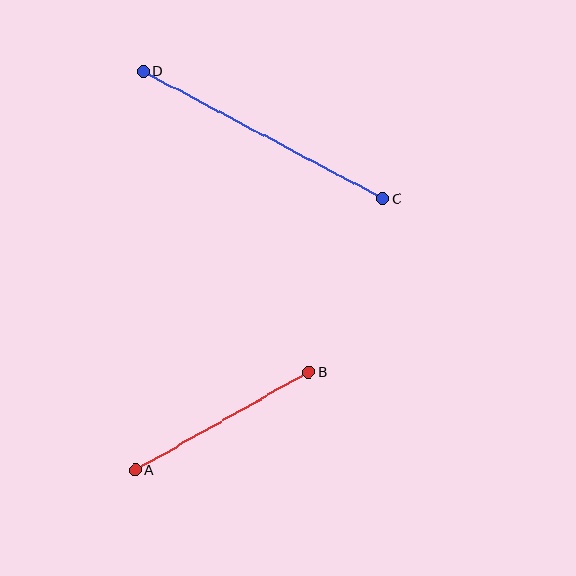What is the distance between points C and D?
The distance is approximately 271 pixels.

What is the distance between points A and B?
The distance is approximately 199 pixels.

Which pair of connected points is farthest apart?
Points C and D are farthest apart.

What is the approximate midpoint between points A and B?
The midpoint is at approximately (222, 421) pixels.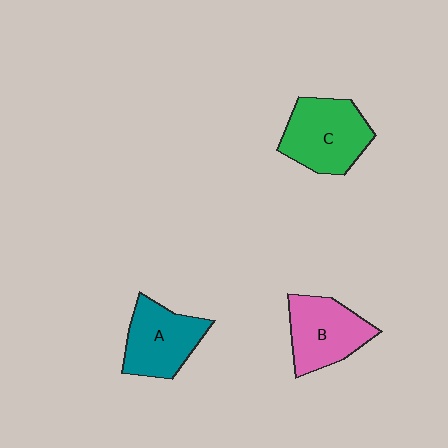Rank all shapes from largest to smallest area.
From largest to smallest: C (green), B (pink), A (teal).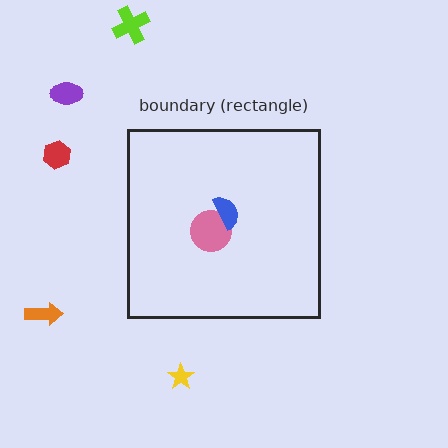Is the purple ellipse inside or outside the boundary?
Outside.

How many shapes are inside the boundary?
2 inside, 5 outside.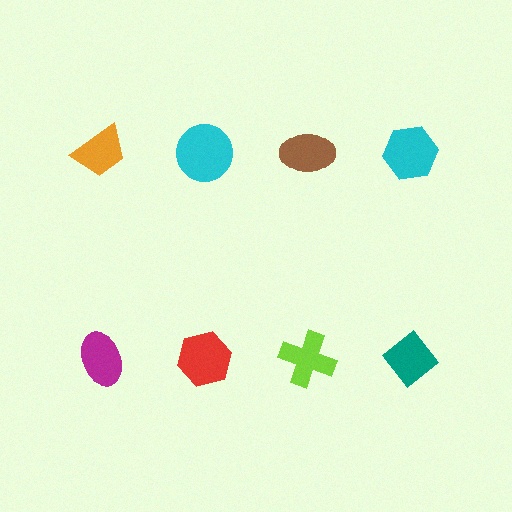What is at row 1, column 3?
A brown ellipse.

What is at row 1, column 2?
A cyan circle.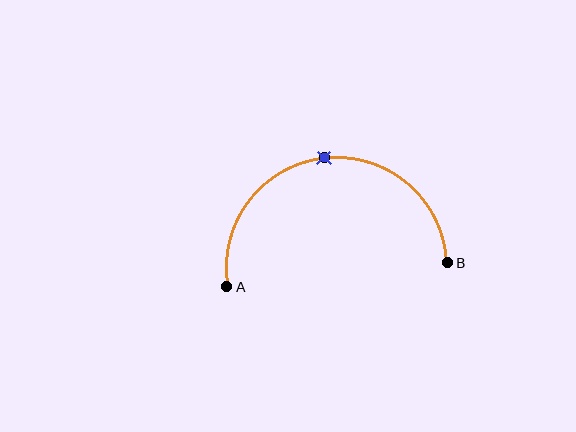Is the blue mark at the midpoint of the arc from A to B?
Yes. The blue mark lies on the arc at equal arc-length from both A and B — it is the arc midpoint.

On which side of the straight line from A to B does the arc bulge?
The arc bulges above the straight line connecting A and B.